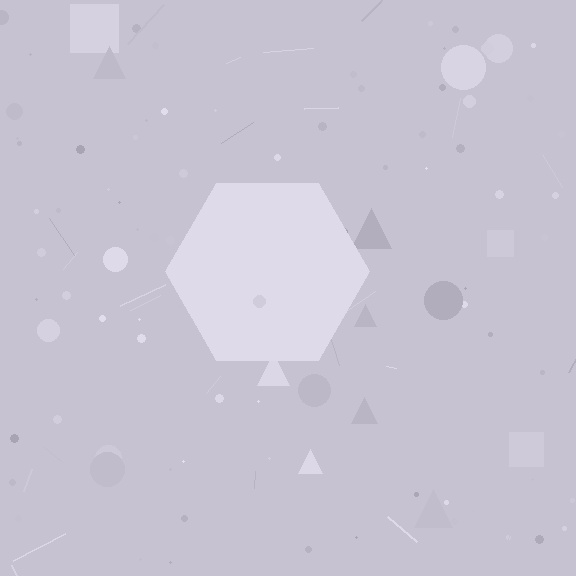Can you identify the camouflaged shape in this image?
The camouflaged shape is a hexagon.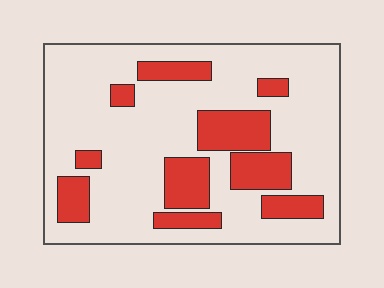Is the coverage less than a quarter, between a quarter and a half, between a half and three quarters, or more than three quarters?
Between a quarter and a half.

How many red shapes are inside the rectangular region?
10.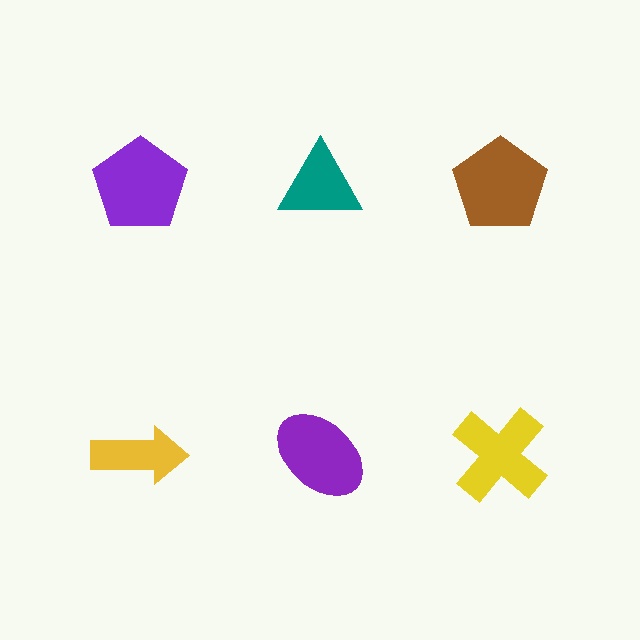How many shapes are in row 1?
3 shapes.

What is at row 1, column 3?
A brown pentagon.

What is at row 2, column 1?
A yellow arrow.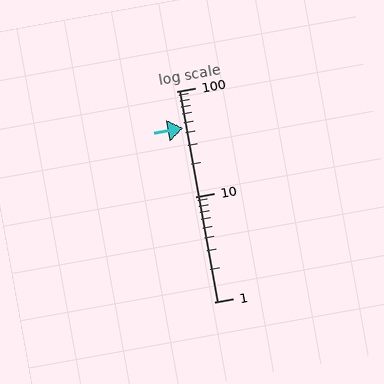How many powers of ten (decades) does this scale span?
The scale spans 2 decades, from 1 to 100.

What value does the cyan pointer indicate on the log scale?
The pointer indicates approximately 45.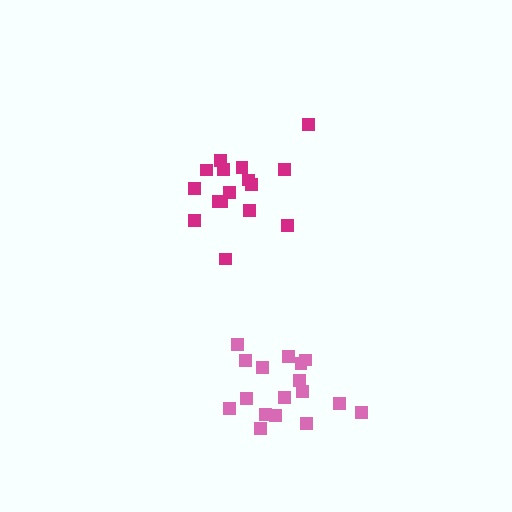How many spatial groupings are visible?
There are 2 spatial groupings.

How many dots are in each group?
Group 1: 16 dots, Group 2: 17 dots (33 total).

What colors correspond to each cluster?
The clusters are colored: magenta, pink.